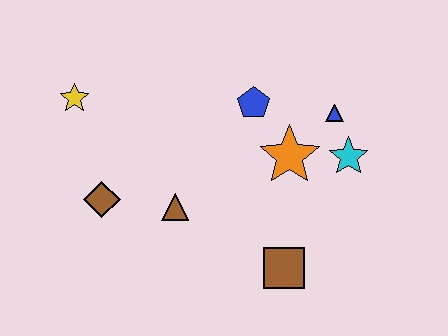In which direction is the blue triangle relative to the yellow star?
The blue triangle is to the right of the yellow star.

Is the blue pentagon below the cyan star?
No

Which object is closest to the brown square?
The orange star is closest to the brown square.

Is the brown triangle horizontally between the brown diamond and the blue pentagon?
Yes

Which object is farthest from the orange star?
The yellow star is farthest from the orange star.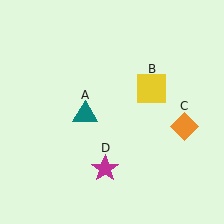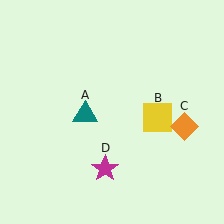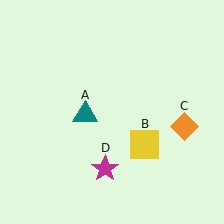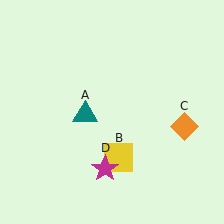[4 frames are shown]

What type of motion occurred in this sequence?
The yellow square (object B) rotated clockwise around the center of the scene.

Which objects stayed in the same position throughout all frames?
Teal triangle (object A) and orange diamond (object C) and magenta star (object D) remained stationary.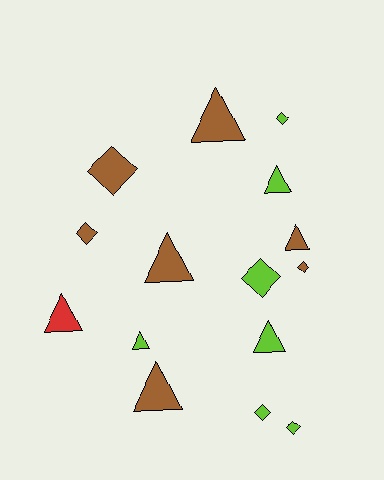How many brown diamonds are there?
There are 3 brown diamonds.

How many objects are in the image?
There are 15 objects.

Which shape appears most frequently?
Triangle, with 8 objects.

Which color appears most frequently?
Lime, with 7 objects.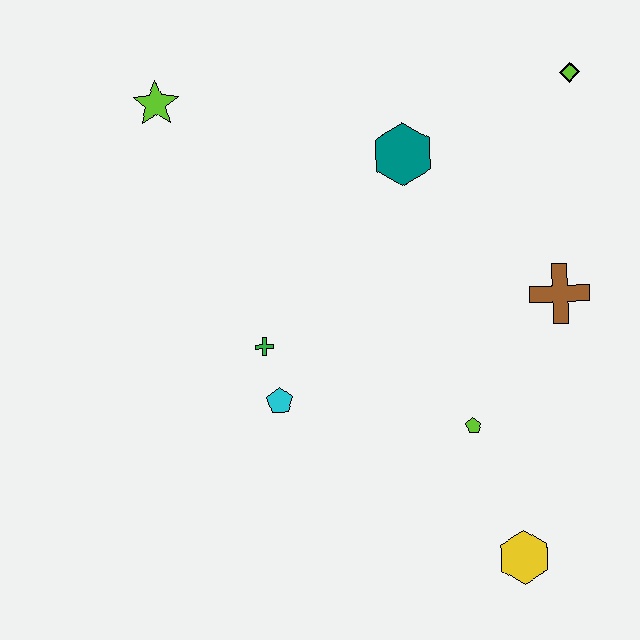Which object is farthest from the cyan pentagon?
The lime diamond is farthest from the cyan pentagon.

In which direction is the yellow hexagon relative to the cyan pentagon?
The yellow hexagon is to the right of the cyan pentagon.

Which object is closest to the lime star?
The teal hexagon is closest to the lime star.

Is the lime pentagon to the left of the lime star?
No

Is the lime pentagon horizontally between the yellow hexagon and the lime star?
Yes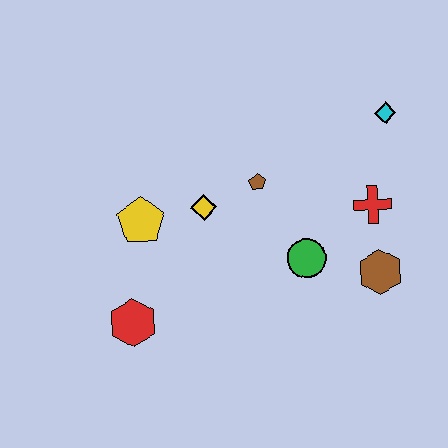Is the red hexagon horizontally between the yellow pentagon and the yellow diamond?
No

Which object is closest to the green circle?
The brown hexagon is closest to the green circle.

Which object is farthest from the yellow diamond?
The cyan diamond is farthest from the yellow diamond.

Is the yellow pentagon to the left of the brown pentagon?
Yes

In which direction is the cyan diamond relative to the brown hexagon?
The cyan diamond is above the brown hexagon.